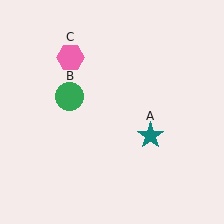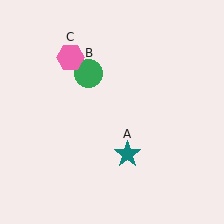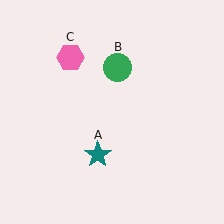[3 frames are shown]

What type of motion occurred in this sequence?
The teal star (object A), green circle (object B) rotated clockwise around the center of the scene.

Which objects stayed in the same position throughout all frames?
Pink hexagon (object C) remained stationary.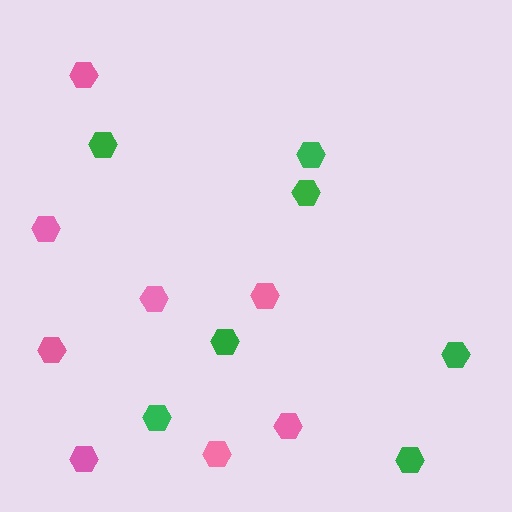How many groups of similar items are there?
There are 2 groups: one group of green hexagons (7) and one group of pink hexagons (8).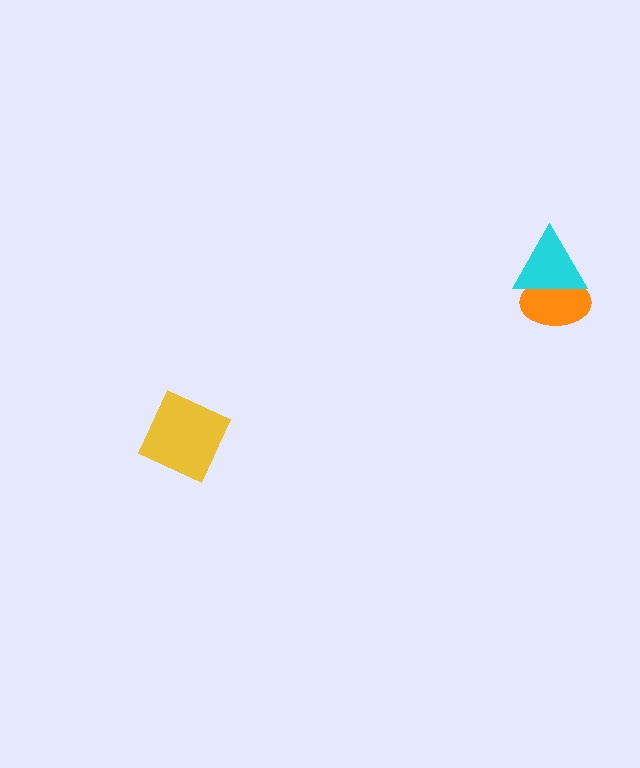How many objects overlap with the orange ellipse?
1 object overlaps with the orange ellipse.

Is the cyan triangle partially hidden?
No, no other shape covers it.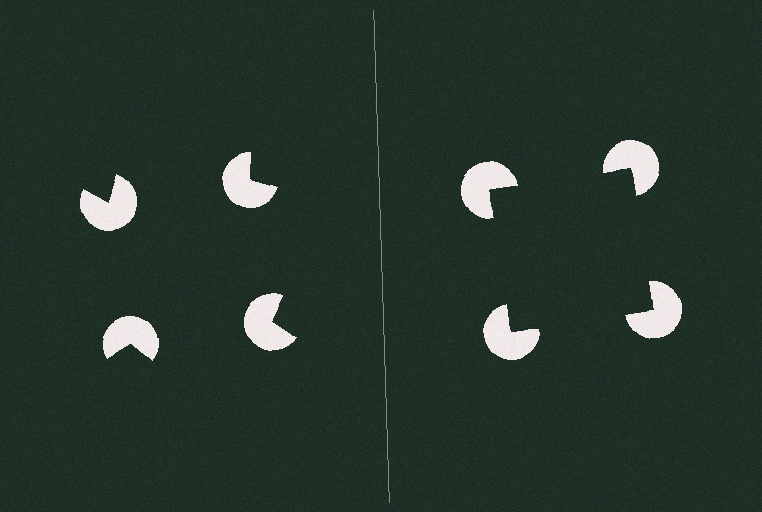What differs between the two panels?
The pac-man discs are positioned identically on both sides; only the wedge orientations differ. On the right they align to a square; on the left they are misaligned.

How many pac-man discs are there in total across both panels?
8 — 4 on each side.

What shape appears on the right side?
An illusory square.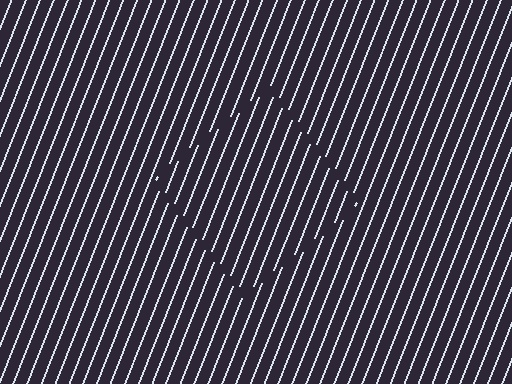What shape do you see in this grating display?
An illusory square. The interior of the shape contains the same grating, shifted by half a period — the contour is defined by the phase discontinuity where line-ends from the inner and outer gratings abut.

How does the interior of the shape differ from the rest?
The interior of the shape contains the same grating, shifted by half a period — the contour is defined by the phase discontinuity where line-ends from the inner and outer gratings abut.